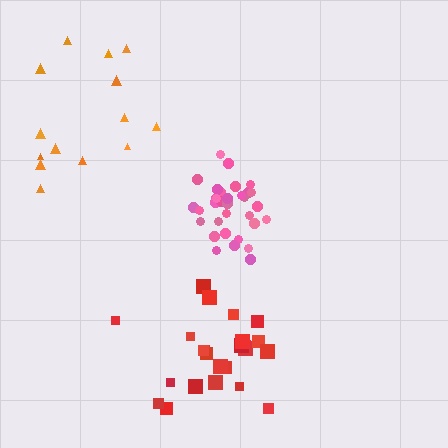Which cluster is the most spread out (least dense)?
Orange.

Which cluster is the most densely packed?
Pink.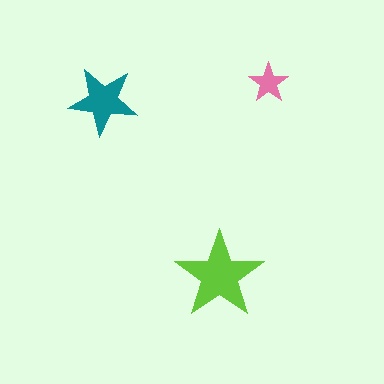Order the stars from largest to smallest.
the lime one, the teal one, the pink one.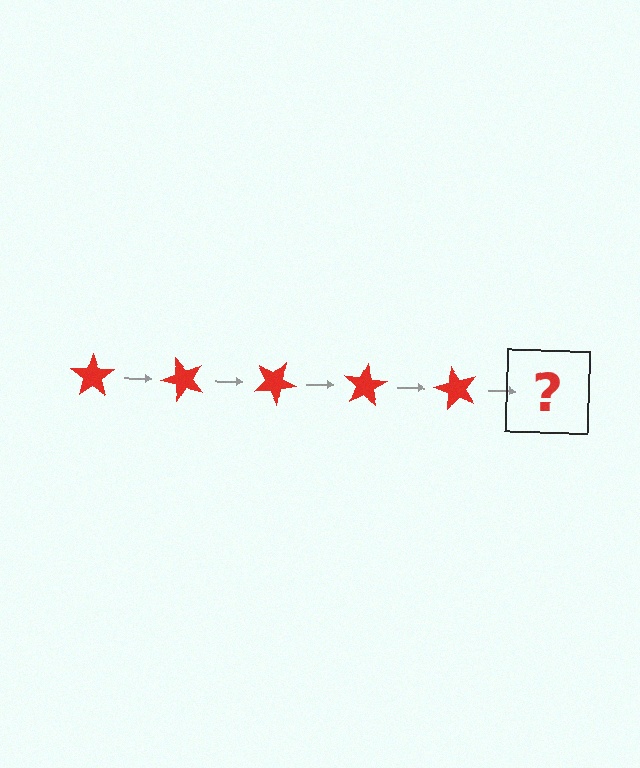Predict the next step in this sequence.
The next step is a red star rotated 250 degrees.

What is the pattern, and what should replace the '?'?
The pattern is that the star rotates 50 degrees each step. The '?' should be a red star rotated 250 degrees.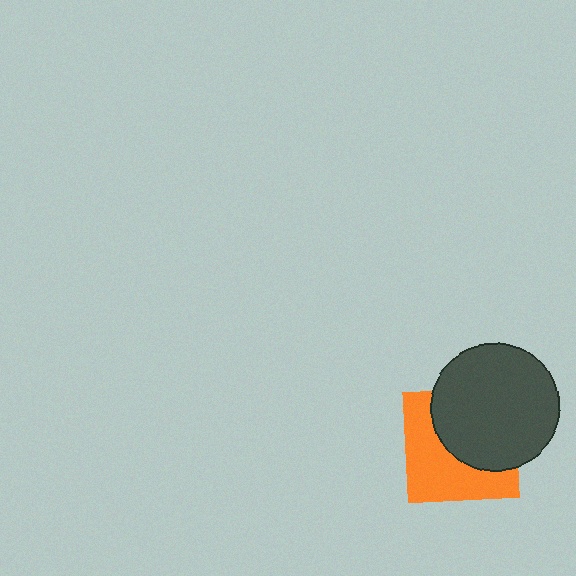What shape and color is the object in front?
The object in front is a dark gray circle.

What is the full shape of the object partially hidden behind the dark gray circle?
The partially hidden object is an orange square.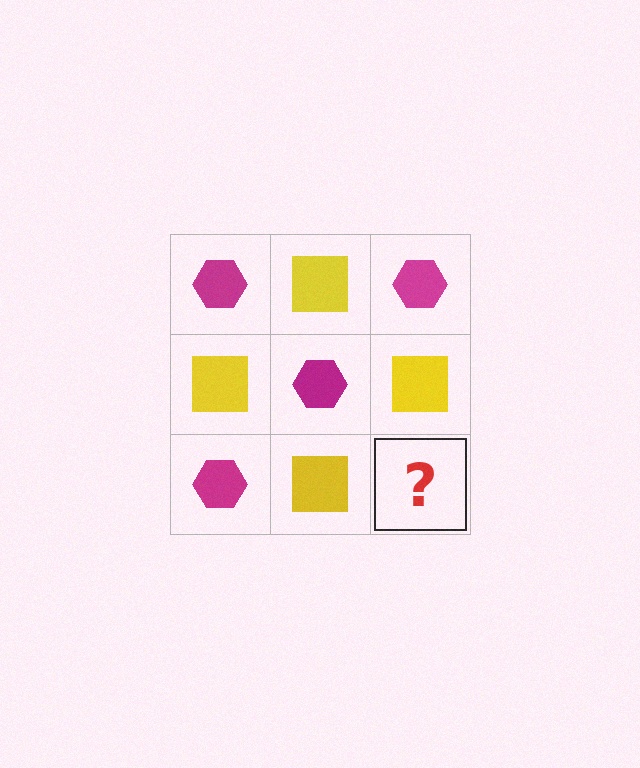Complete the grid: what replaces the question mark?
The question mark should be replaced with a magenta hexagon.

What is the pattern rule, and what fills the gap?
The rule is that it alternates magenta hexagon and yellow square in a checkerboard pattern. The gap should be filled with a magenta hexagon.